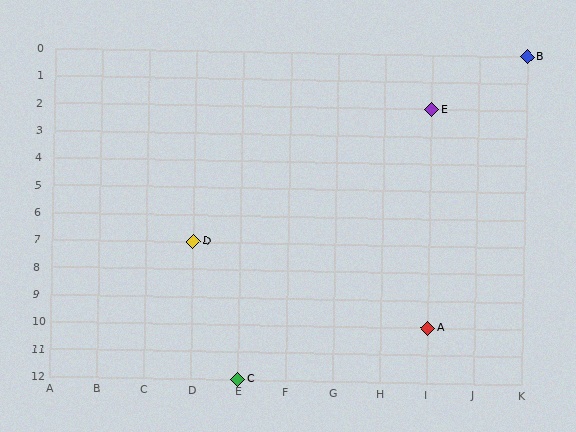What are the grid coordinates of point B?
Point B is at grid coordinates (K, 0).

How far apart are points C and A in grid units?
Points C and A are 4 columns and 2 rows apart (about 4.5 grid units diagonally).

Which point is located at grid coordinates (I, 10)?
Point A is at (I, 10).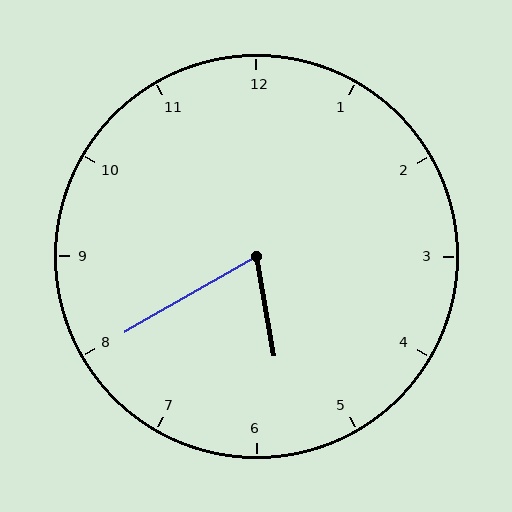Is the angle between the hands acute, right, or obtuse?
It is acute.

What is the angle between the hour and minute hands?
Approximately 70 degrees.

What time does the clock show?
5:40.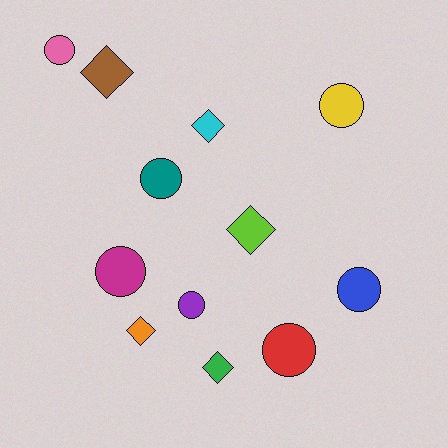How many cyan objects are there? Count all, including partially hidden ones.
There is 1 cyan object.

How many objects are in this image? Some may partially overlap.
There are 12 objects.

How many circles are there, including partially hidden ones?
There are 7 circles.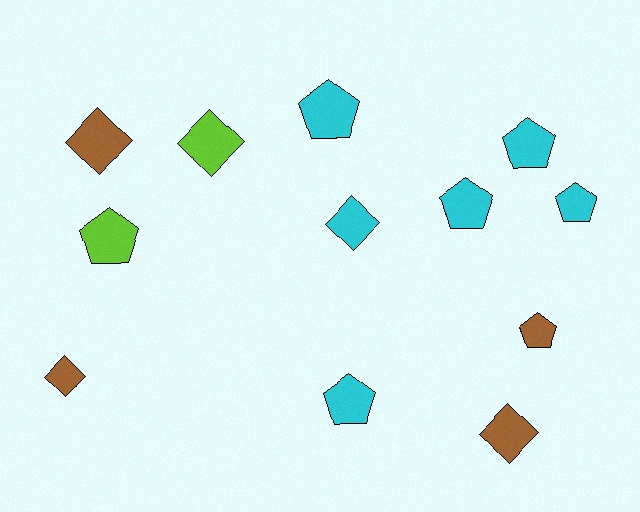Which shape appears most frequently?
Pentagon, with 7 objects.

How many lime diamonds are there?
There is 1 lime diamond.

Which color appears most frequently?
Cyan, with 6 objects.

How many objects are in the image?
There are 12 objects.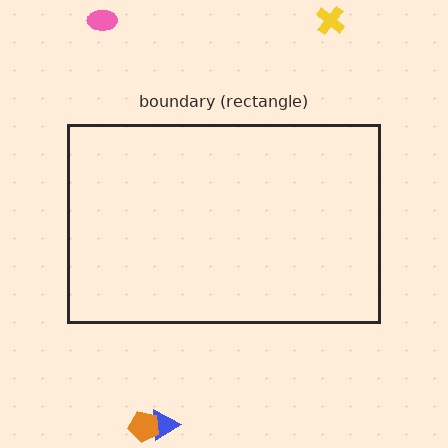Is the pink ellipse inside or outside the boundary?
Outside.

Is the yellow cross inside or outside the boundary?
Outside.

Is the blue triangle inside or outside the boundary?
Outside.